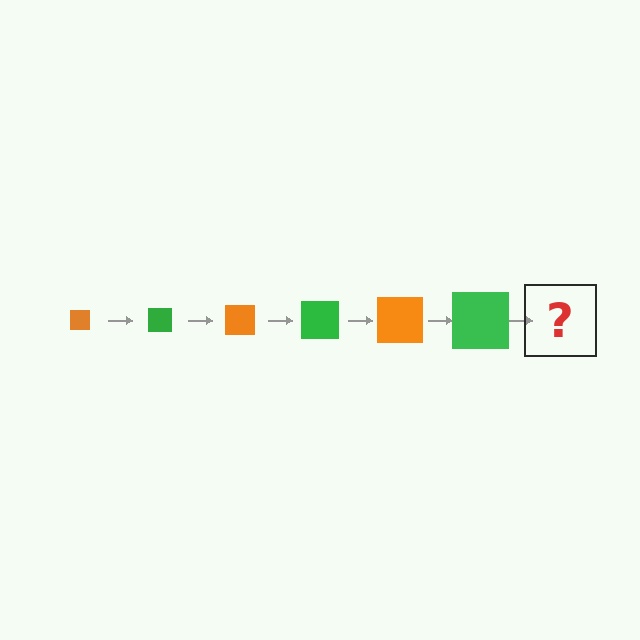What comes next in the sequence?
The next element should be an orange square, larger than the previous one.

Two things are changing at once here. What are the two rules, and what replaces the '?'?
The two rules are that the square grows larger each step and the color cycles through orange and green. The '?' should be an orange square, larger than the previous one.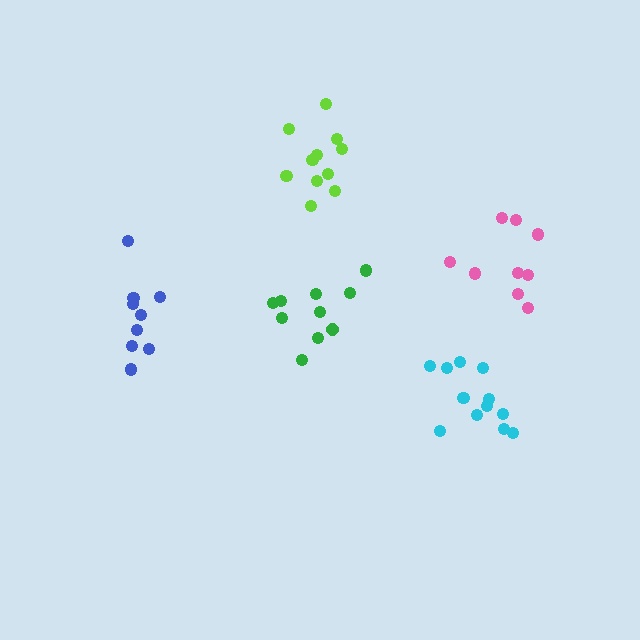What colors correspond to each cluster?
The clusters are colored: lime, cyan, pink, blue, green.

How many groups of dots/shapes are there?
There are 5 groups.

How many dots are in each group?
Group 1: 11 dots, Group 2: 12 dots, Group 3: 10 dots, Group 4: 9 dots, Group 5: 10 dots (52 total).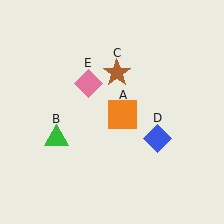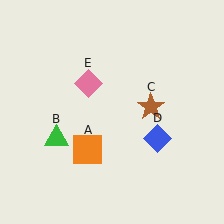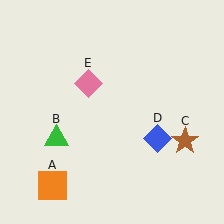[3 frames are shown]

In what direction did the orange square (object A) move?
The orange square (object A) moved down and to the left.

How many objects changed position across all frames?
2 objects changed position: orange square (object A), brown star (object C).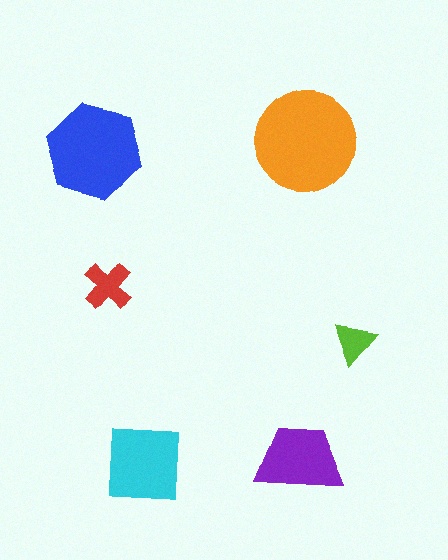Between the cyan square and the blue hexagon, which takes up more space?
The blue hexagon.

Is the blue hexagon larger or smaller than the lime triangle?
Larger.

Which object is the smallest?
The lime triangle.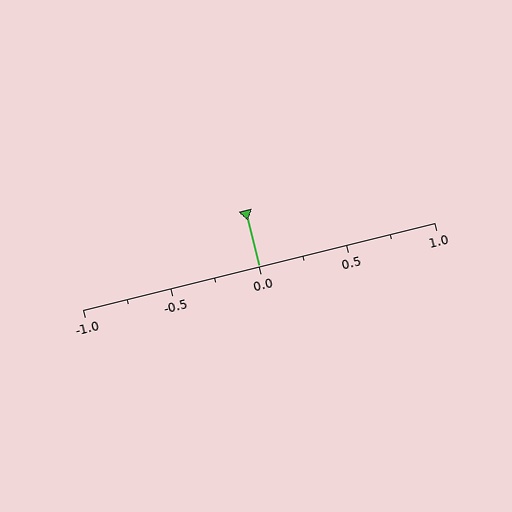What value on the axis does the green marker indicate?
The marker indicates approximately 0.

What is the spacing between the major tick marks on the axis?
The major ticks are spaced 0.5 apart.